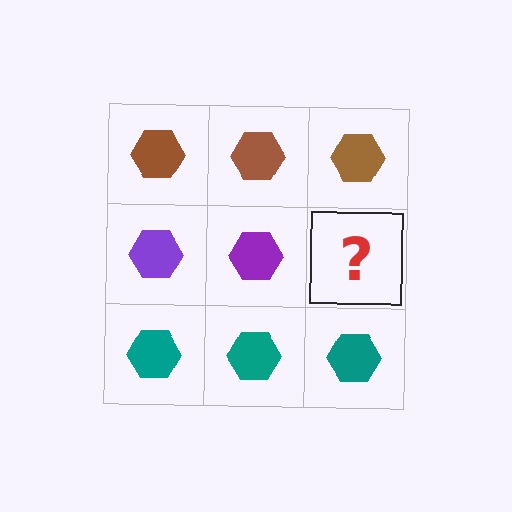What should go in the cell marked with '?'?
The missing cell should contain a purple hexagon.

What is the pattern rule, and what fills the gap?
The rule is that each row has a consistent color. The gap should be filled with a purple hexagon.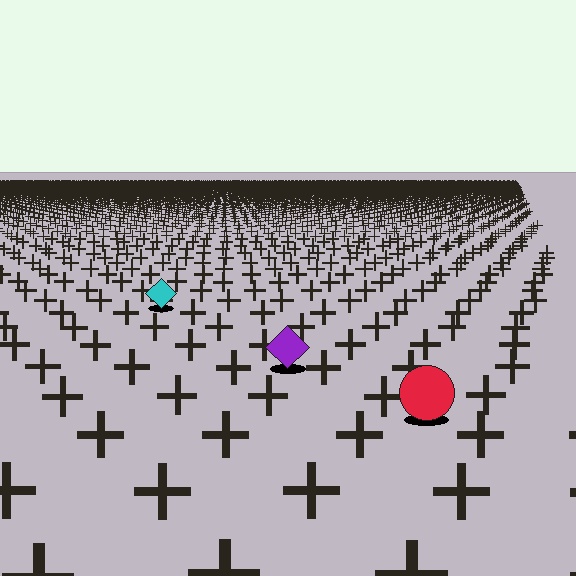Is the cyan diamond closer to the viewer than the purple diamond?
No. The purple diamond is closer — you can tell from the texture gradient: the ground texture is coarser near it.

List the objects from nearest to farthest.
From nearest to farthest: the red circle, the purple diamond, the cyan diamond.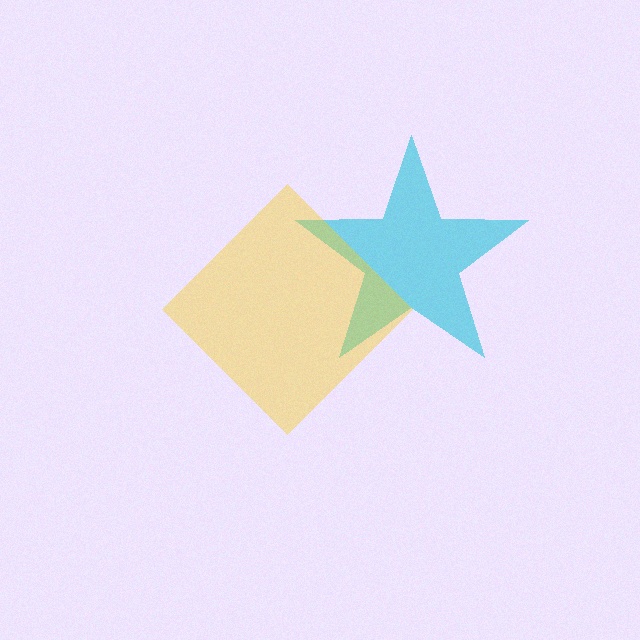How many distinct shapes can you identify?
There are 2 distinct shapes: a cyan star, a yellow diamond.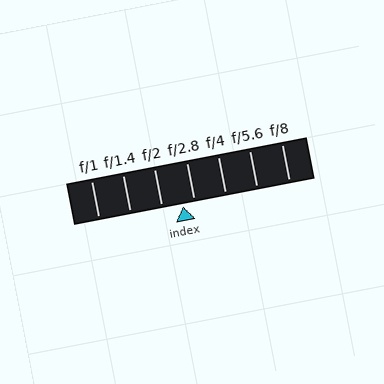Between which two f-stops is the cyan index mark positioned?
The index mark is between f/2 and f/2.8.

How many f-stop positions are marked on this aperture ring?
There are 7 f-stop positions marked.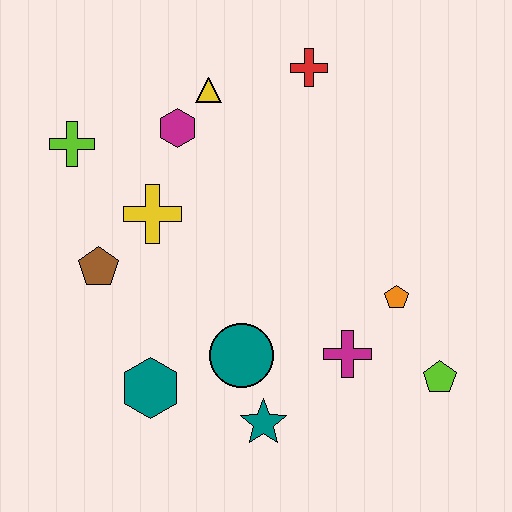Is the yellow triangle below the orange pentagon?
No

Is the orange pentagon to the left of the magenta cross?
No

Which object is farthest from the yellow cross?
The lime pentagon is farthest from the yellow cross.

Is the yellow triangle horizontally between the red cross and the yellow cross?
Yes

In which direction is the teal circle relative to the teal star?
The teal circle is above the teal star.